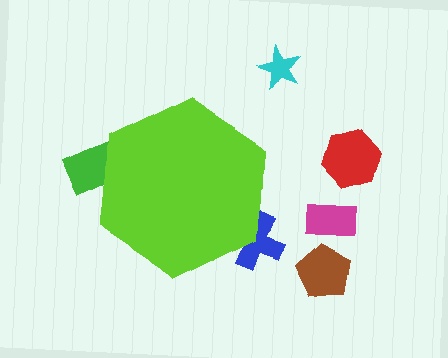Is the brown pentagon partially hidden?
No, the brown pentagon is fully visible.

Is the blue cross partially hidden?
Yes, the blue cross is partially hidden behind the lime hexagon.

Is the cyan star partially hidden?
No, the cyan star is fully visible.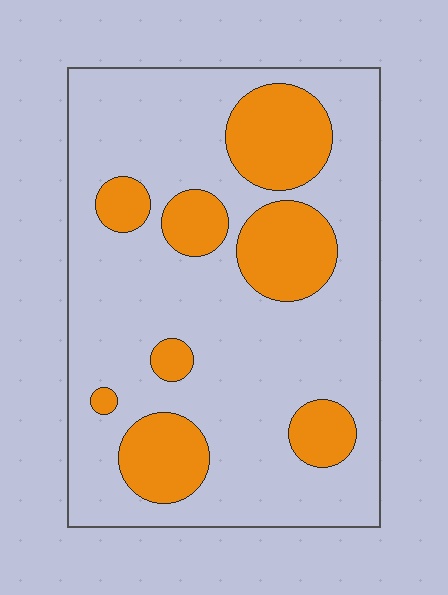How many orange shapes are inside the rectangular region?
8.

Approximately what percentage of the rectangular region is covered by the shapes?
Approximately 25%.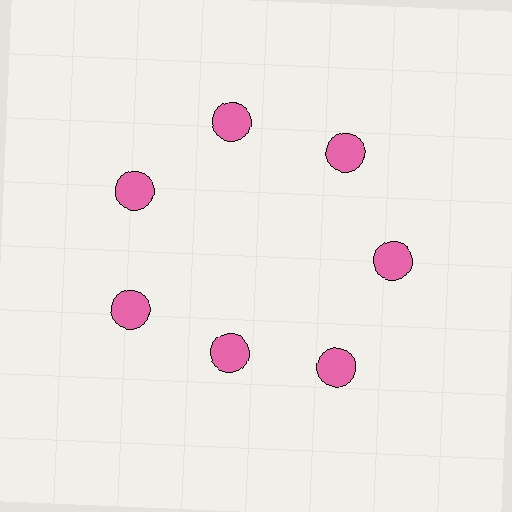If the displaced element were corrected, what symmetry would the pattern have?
It would have 7-fold rotational symmetry — the pattern would map onto itself every 51 degrees.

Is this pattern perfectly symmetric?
No. The 7 pink circles are arranged in a ring, but one element near the 6 o'clock position is pulled inward toward the center, breaking the 7-fold rotational symmetry.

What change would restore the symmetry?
The symmetry would be restored by moving it outward, back onto the ring so that all 7 circles sit at equal angles and equal distance from the center.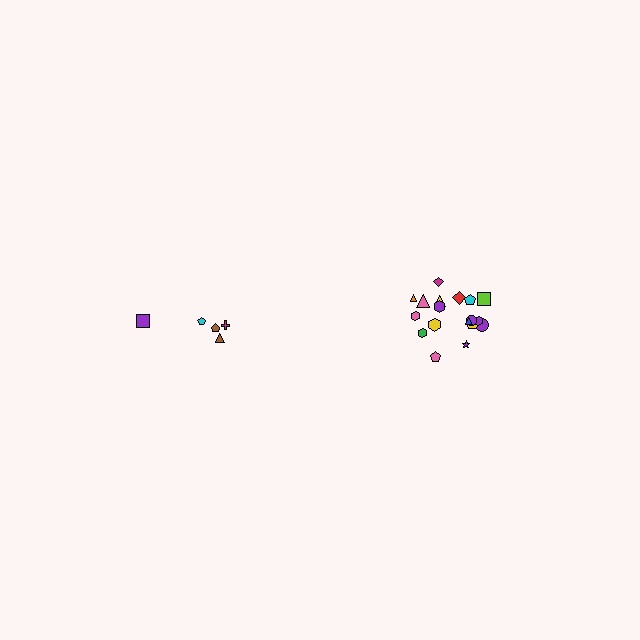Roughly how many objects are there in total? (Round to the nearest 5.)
Roughly 25 objects in total.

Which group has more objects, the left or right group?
The right group.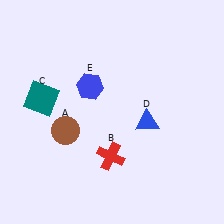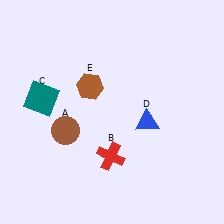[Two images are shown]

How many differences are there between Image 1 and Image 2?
There is 1 difference between the two images.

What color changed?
The hexagon (E) changed from blue in Image 1 to brown in Image 2.